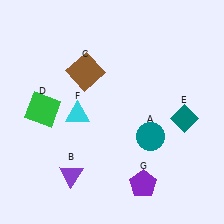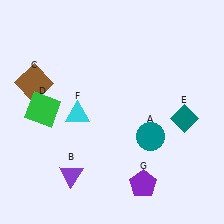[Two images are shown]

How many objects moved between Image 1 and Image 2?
1 object moved between the two images.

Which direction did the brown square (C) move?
The brown square (C) moved left.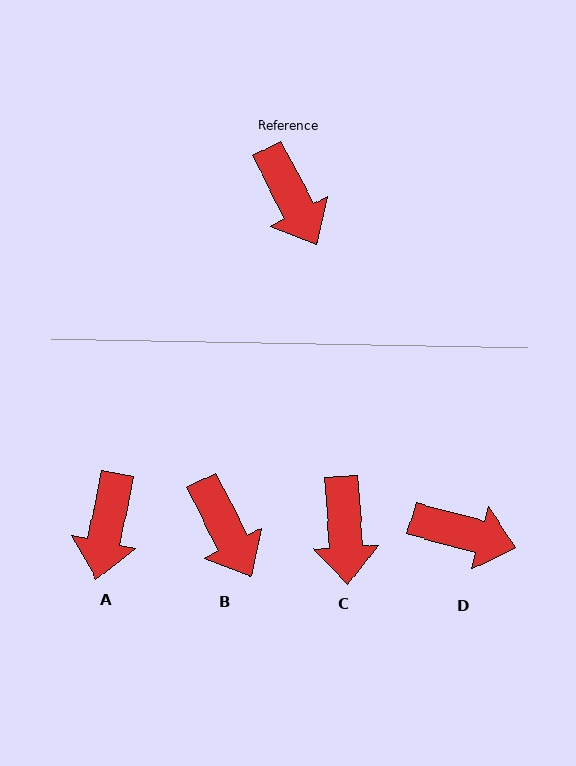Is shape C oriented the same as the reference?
No, it is off by about 23 degrees.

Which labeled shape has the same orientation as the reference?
B.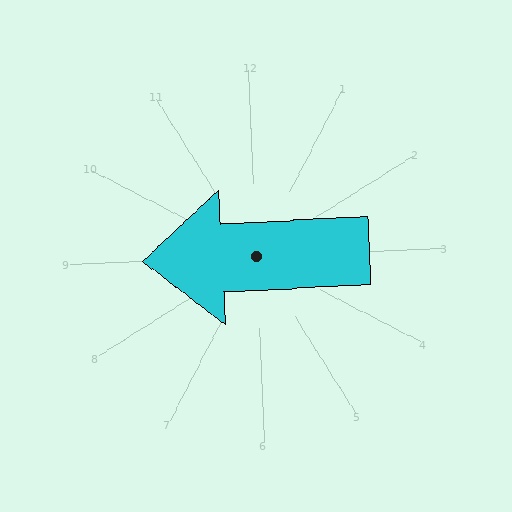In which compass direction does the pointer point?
West.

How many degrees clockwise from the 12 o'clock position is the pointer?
Approximately 270 degrees.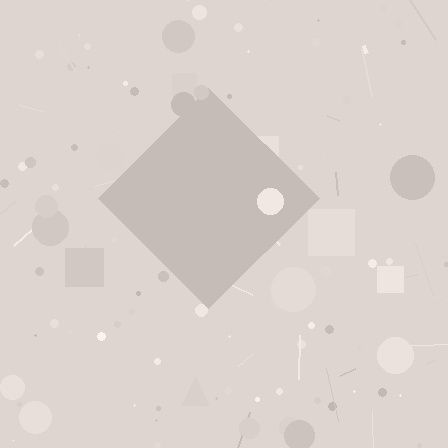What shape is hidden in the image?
A diamond is hidden in the image.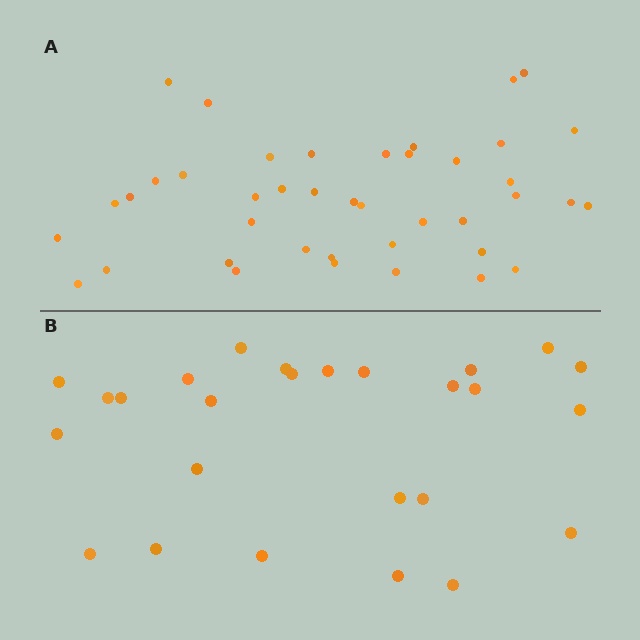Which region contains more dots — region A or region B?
Region A (the top region) has more dots.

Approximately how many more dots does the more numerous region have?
Region A has approximately 15 more dots than region B.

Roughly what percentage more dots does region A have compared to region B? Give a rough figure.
About 60% more.